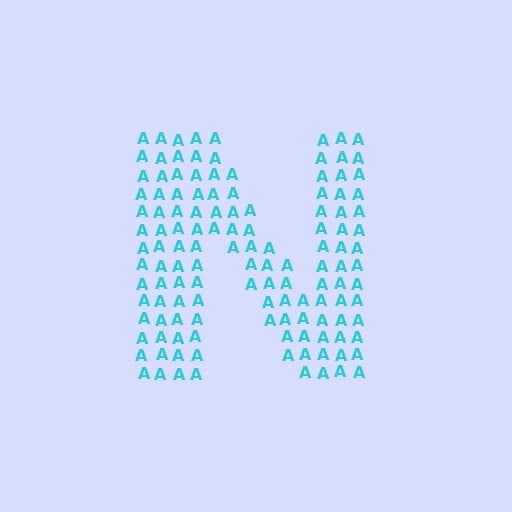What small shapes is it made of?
It is made of small letter A's.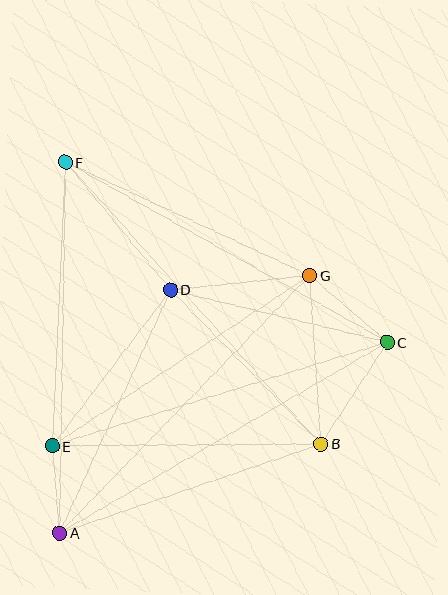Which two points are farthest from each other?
Points B and F are farthest from each other.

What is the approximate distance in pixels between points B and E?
The distance between B and E is approximately 269 pixels.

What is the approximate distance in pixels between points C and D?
The distance between C and D is approximately 223 pixels.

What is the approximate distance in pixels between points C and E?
The distance between C and E is approximately 351 pixels.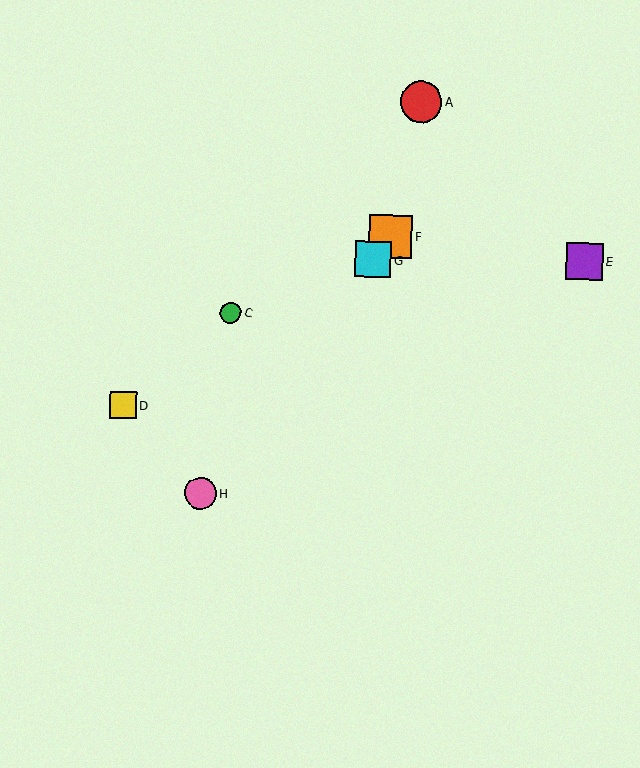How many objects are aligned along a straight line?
4 objects (B, F, G, H) are aligned along a straight line.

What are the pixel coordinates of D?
Object D is at (123, 405).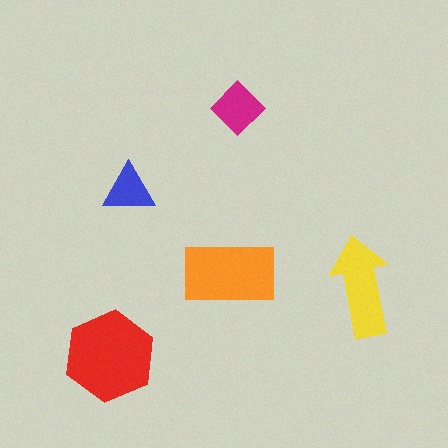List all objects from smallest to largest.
The blue triangle, the magenta diamond, the yellow arrow, the orange rectangle, the red hexagon.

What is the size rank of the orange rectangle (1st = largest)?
2nd.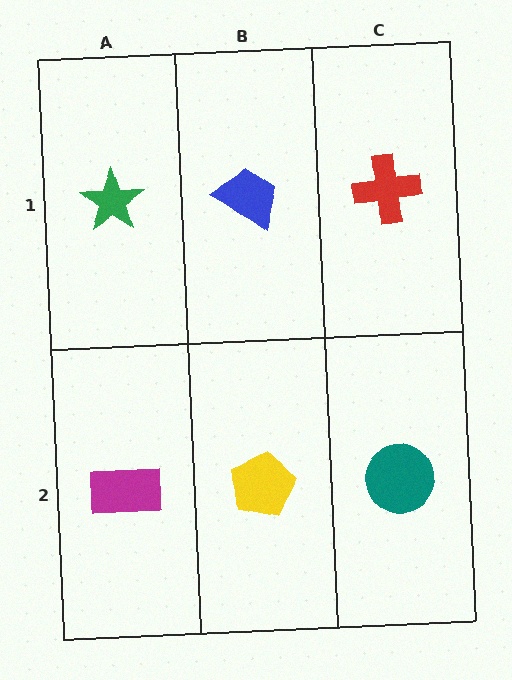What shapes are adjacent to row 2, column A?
A green star (row 1, column A), a yellow pentagon (row 2, column B).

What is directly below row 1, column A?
A magenta rectangle.